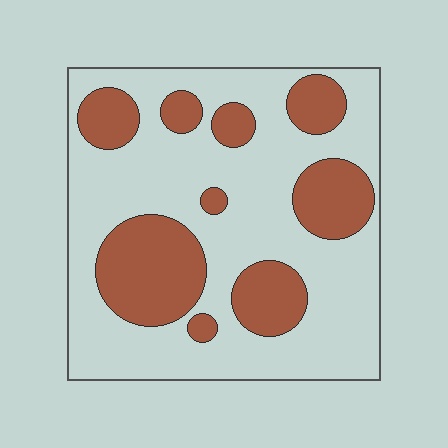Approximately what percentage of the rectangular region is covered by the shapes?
Approximately 30%.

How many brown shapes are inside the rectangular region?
9.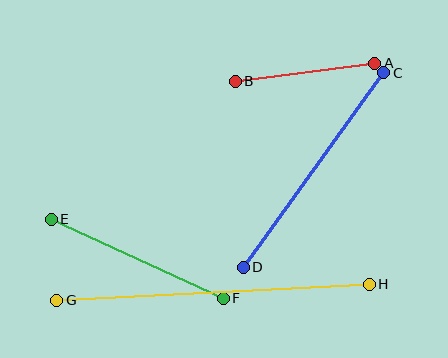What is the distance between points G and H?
The distance is approximately 313 pixels.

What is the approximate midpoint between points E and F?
The midpoint is at approximately (137, 259) pixels.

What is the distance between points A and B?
The distance is approximately 141 pixels.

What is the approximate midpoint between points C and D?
The midpoint is at approximately (314, 170) pixels.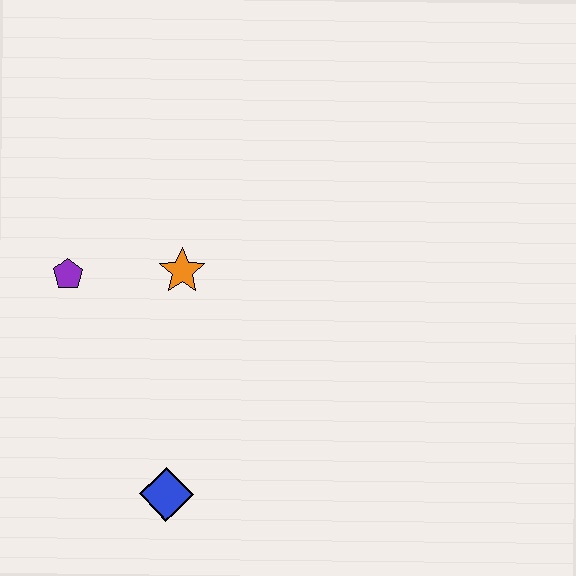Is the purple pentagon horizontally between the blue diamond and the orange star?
No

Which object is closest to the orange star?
The purple pentagon is closest to the orange star.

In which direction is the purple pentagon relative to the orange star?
The purple pentagon is to the left of the orange star.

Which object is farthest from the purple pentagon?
The blue diamond is farthest from the purple pentagon.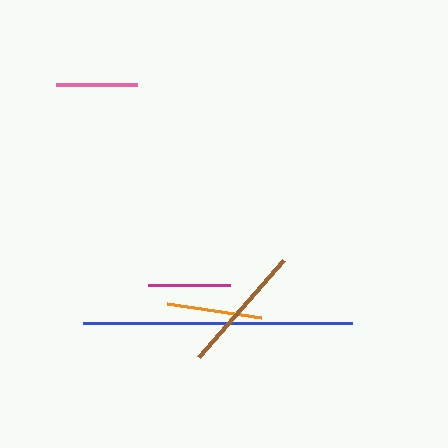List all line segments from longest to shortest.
From longest to shortest: blue, brown, orange, magenta, pink.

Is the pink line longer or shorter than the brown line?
The brown line is longer than the pink line.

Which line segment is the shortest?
The pink line is the shortest at approximately 81 pixels.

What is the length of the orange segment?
The orange segment is approximately 94 pixels long.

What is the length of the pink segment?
The pink segment is approximately 81 pixels long.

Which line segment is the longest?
The blue line is the longest at approximately 269 pixels.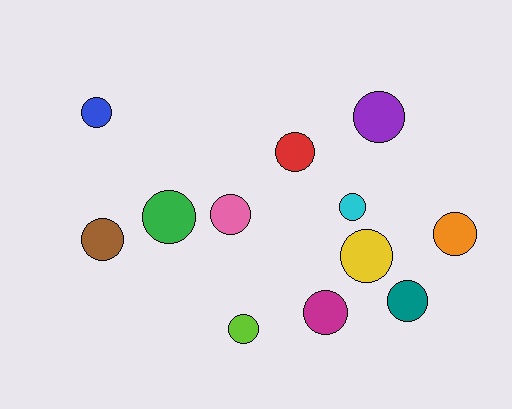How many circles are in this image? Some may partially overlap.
There are 12 circles.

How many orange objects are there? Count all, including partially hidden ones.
There is 1 orange object.